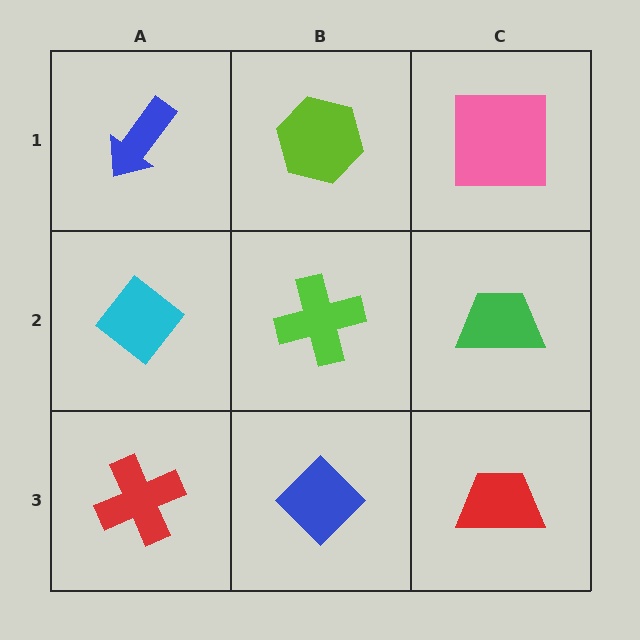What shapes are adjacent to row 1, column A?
A cyan diamond (row 2, column A), a lime hexagon (row 1, column B).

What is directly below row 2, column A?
A red cross.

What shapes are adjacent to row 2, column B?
A lime hexagon (row 1, column B), a blue diamond (row 3, column B), a cyan diamond (row 2, column A), a green trapezoid (row 2, column C).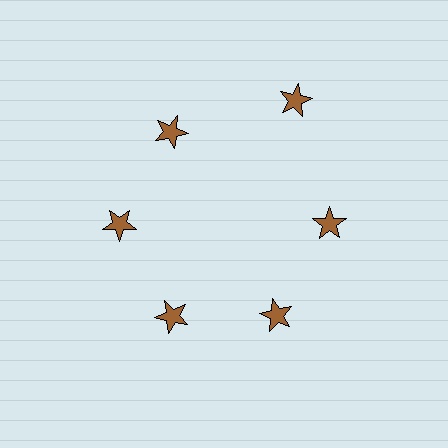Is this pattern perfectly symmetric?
No. The 6 brown stars are arranged in a ring, but one element near the 1 o'clock position is pushed outward from the center, breaking the 6-fold rotational symmetry.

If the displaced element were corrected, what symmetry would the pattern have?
It would have 6-fold rotational symmetry — the pattern would map onto itself every 60 degrees.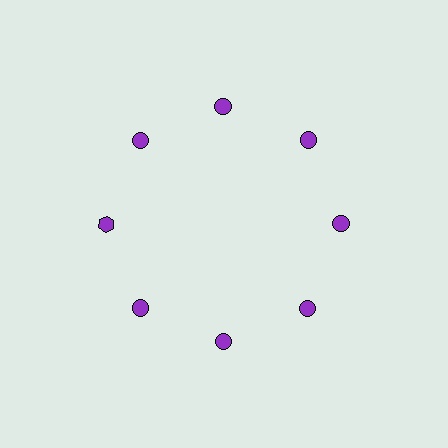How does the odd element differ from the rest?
It has a different shape: hexagon instead of circle.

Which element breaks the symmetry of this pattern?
The purple hexagon at roughly the 9 o'clock position breaks the symmetry. All other shapes are purple circles.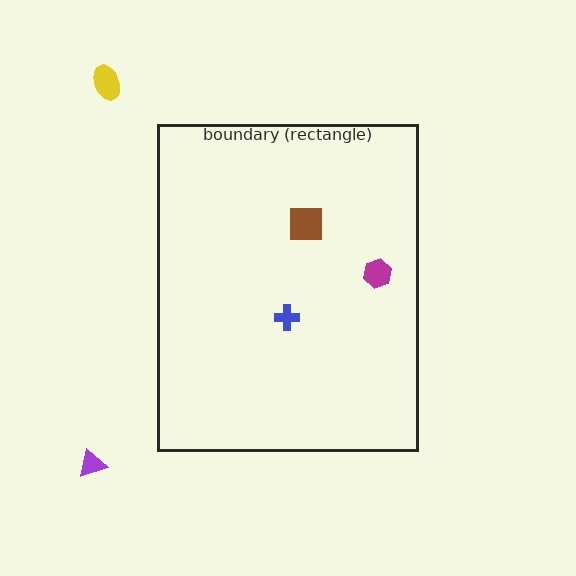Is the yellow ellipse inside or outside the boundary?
Outside.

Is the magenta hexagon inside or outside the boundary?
Inside.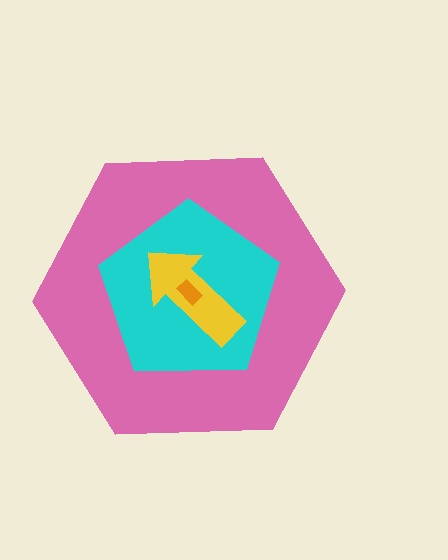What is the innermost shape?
The orange rectangle.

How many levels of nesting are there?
4.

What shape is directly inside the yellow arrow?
The orange rectangle.